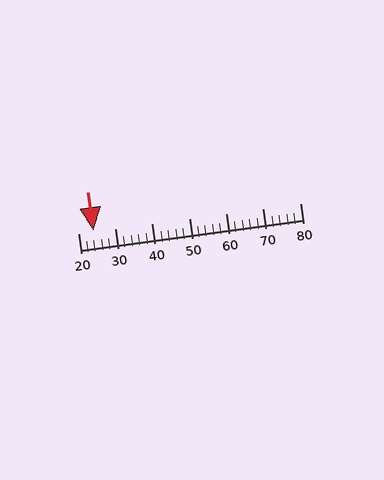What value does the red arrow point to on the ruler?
The red arrow points to approximately 24.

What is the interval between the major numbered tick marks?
The major tick marks are spaced 10 units apart.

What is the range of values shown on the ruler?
The ruler shows values from 20 to 80.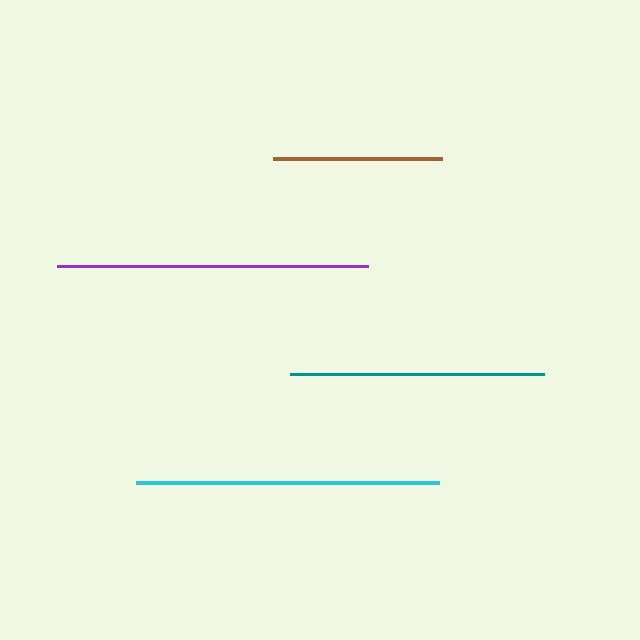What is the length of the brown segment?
The brown segment is approximately 169 pixels long.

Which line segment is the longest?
The purple line is the longest at approximately 311 pixels.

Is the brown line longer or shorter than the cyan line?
The cyan line is longer than the brown line.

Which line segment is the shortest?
The brown line is the shortest at approximately 169 pixels.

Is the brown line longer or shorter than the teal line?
The teal line is longer than the brown line.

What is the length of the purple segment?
The purple segment is approximately 311 pixels long.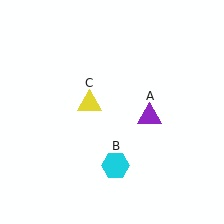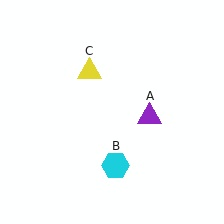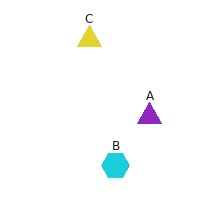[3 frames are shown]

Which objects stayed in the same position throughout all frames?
Purple triangle (object A) and cyan hexagon (object B) remained stationary.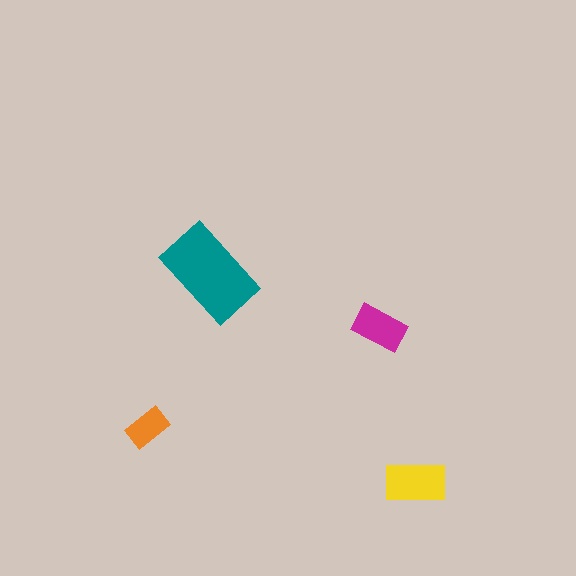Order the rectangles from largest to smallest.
the teal one, the yellow one, the magenta one, the orange one.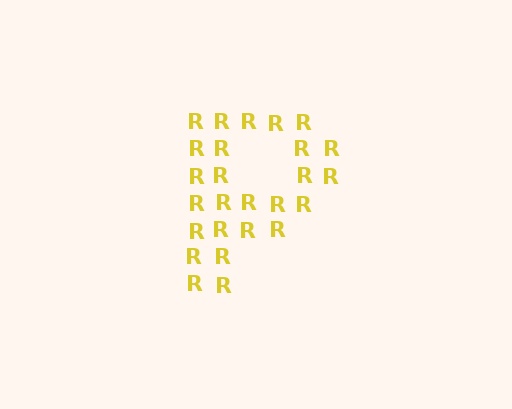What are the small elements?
The small elements are letter R's.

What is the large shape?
The large shape is the letter P.